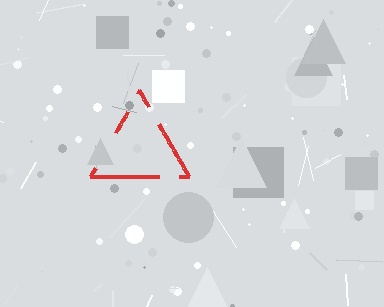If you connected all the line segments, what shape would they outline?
They would outline a triangle.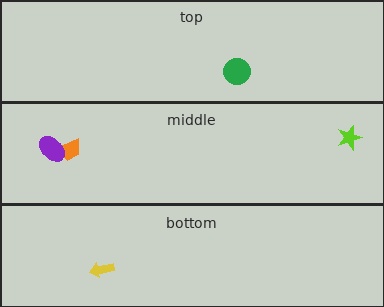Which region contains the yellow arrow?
The bottom region.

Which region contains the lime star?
The middle region.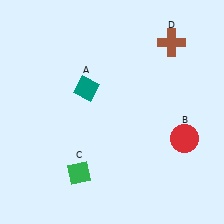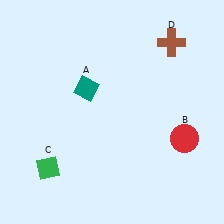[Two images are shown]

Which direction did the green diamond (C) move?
The green diamond (C) moved left.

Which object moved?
The green diamond (C) moved left.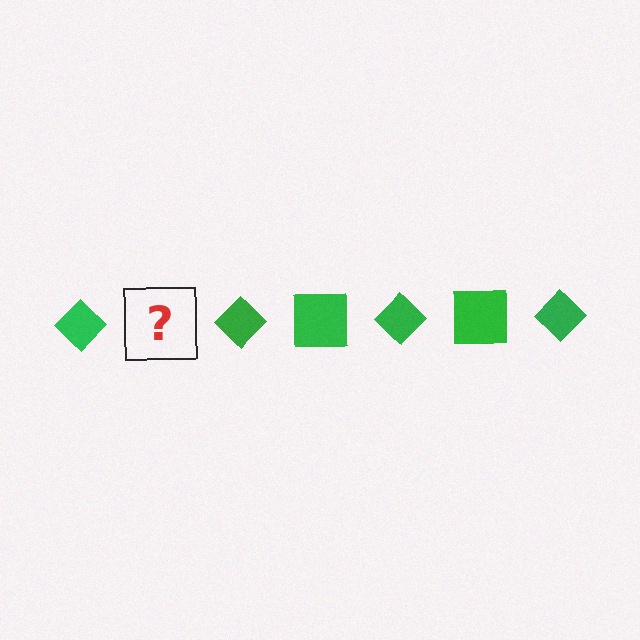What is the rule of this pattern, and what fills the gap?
The rule is that the pattern cycles through diamond, square shapes in green. The gap should be filled with a green square.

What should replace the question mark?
The question mark should be replaced with a green square.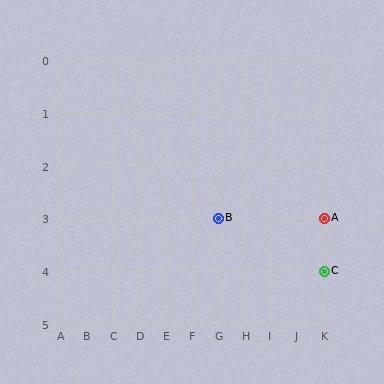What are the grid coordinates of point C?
Point C is at grid coordinates (K, 4).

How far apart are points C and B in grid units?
Points C and B are 4 columns and 1 row apart (about 4.1 grid units diagonally).